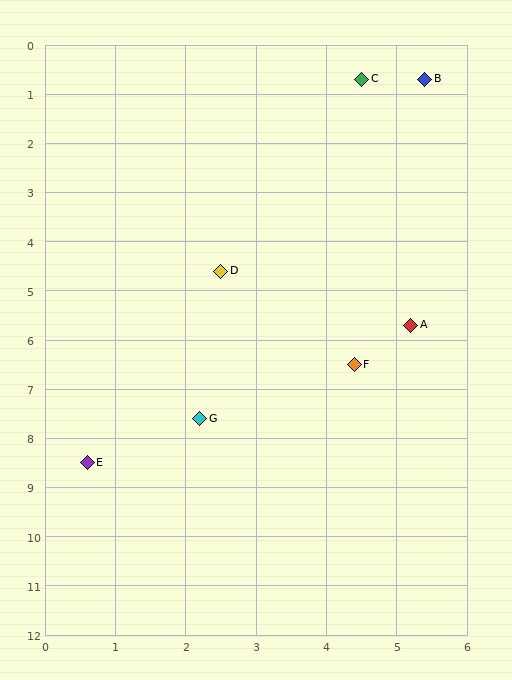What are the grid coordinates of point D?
Point D is at approximately (2.5, 4.6).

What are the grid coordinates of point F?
Point F is at approximately (4.4, 6.5).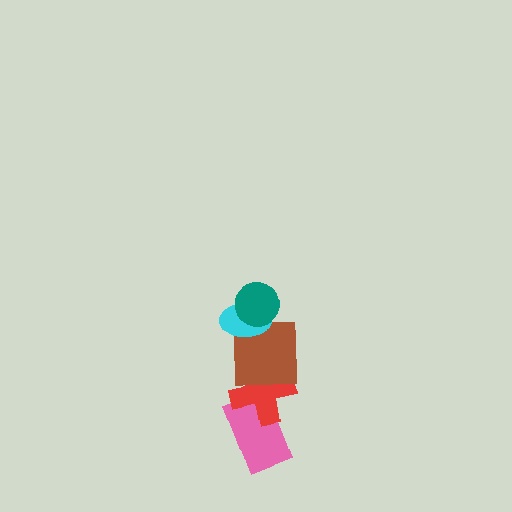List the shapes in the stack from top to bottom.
From top to bottom: the teal circle, the cyan ellipse, the brown square, the red cross, the pink rectangle.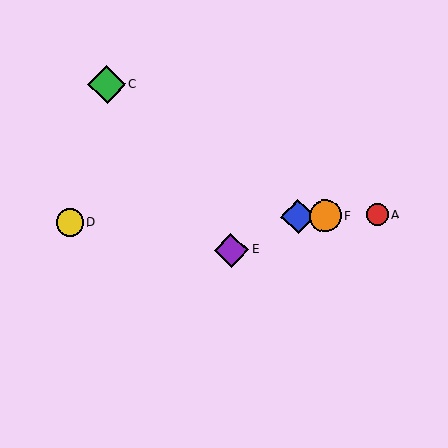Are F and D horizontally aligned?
Yes, both are at y≈216.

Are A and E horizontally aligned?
No, A is at y≈215 and E is at y≈250.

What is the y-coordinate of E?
Object E is at y≈250.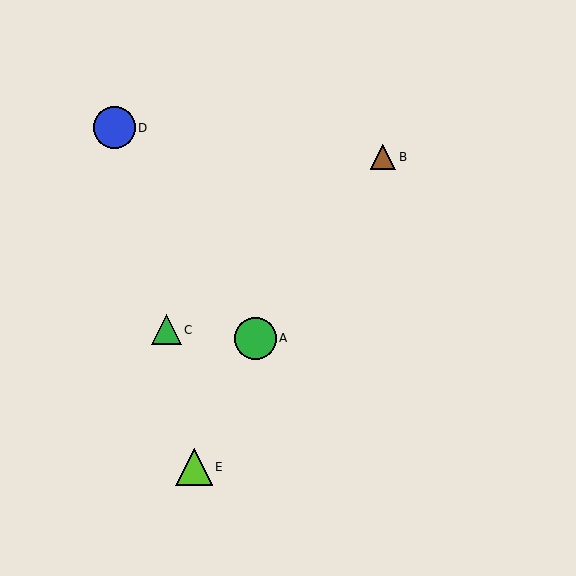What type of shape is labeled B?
Shape B is a brown triangle.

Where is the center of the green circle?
The center of the green circle is at (255, 338).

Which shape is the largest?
The green circle (labeled A) is the largest.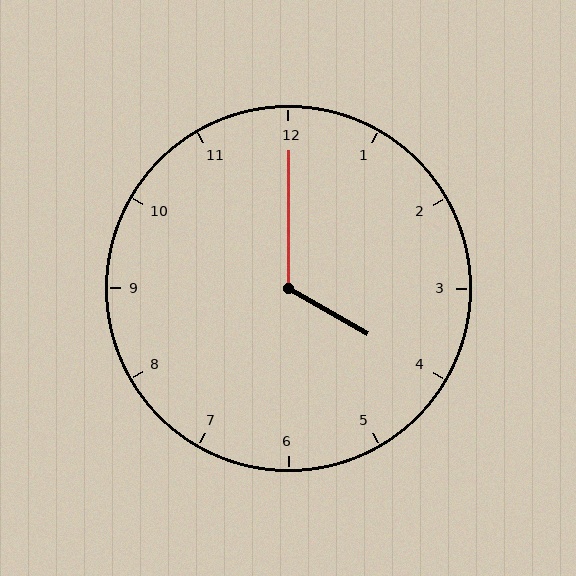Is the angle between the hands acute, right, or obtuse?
It is obtuse.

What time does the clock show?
4:00.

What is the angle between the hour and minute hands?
Approximately 120 degrees.